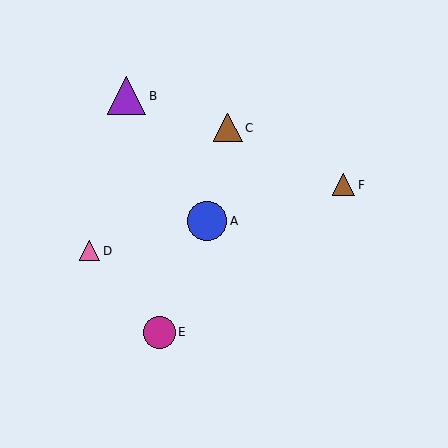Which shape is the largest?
The blue circle (labeled A) is the largest.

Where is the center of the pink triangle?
The center of the pink triangle is at (90, 251).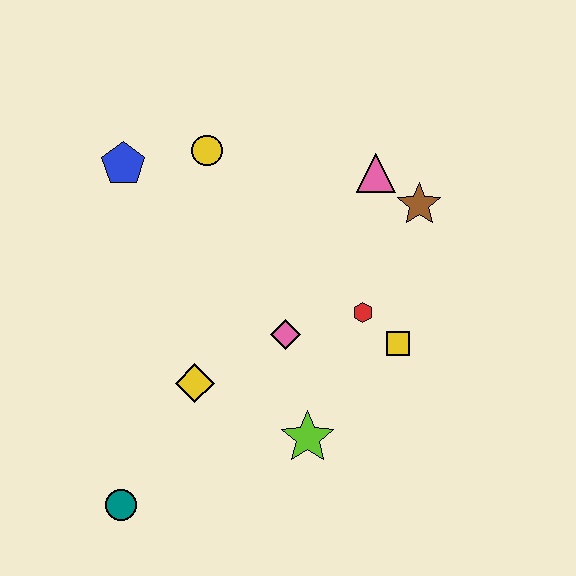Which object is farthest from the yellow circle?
The teal circle is farthest from the yellow circle.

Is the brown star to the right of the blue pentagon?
Yes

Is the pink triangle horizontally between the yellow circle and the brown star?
Yes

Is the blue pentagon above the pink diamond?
Yes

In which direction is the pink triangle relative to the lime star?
The pink triangle is above the lime star.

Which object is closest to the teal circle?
The yellow diamond is closest to the teal circle.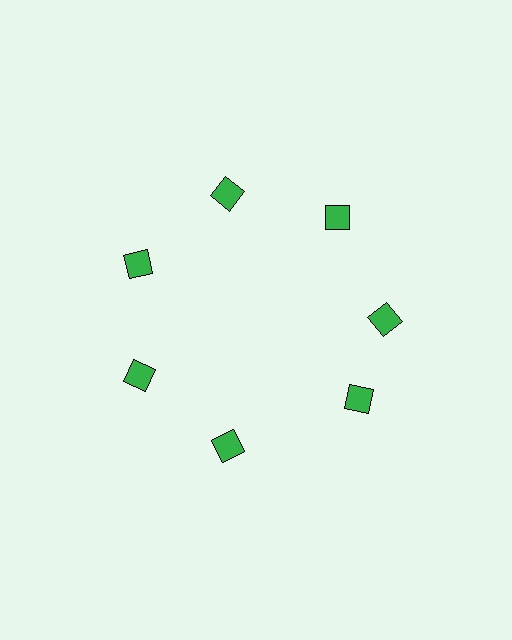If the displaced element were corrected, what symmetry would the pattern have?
It would have 7-fold rotational symmetry — the pattern would map onto itself every 51 degrees.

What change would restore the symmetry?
The symmetry would be restored by rotating it back into even spacing with its neighbors so that all 7 diamonds sit at equal angles and equal distance from the center.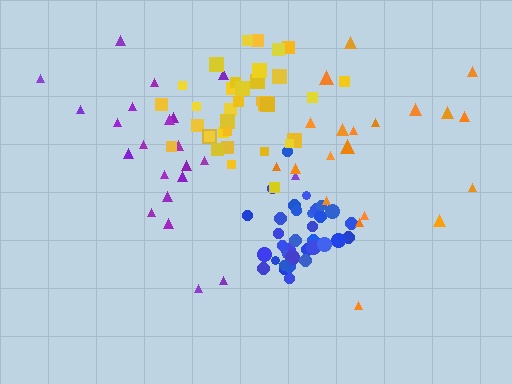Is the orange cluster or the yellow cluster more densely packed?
Yellow.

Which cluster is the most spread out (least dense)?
Orange.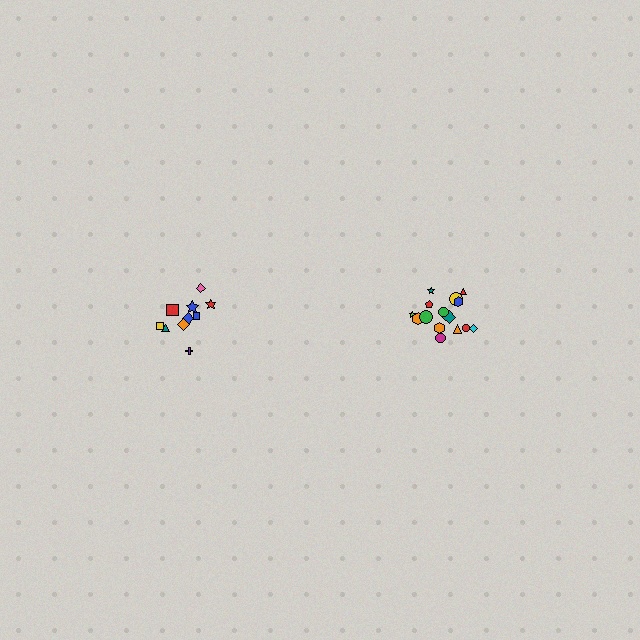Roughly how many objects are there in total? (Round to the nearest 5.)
Roughly 25 objects in total.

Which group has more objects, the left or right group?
The right group.